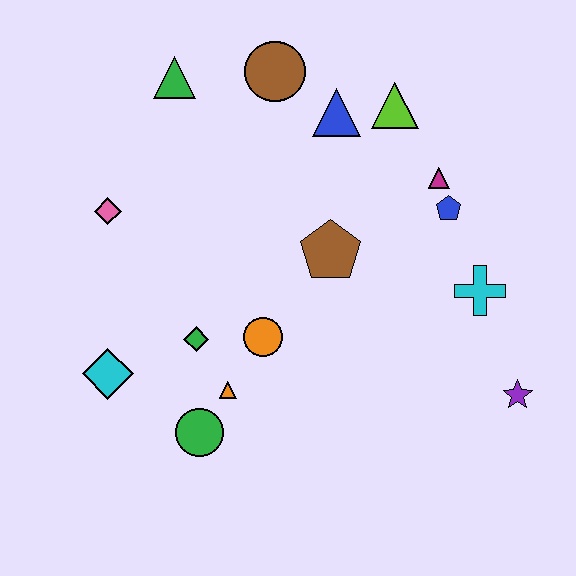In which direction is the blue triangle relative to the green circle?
The blue triangle is above the green circle.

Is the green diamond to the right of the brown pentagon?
No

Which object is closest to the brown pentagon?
The orange circle is closest to the brown pentagon.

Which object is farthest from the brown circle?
The purple star is farthest from the brown circle.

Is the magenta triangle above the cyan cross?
Yes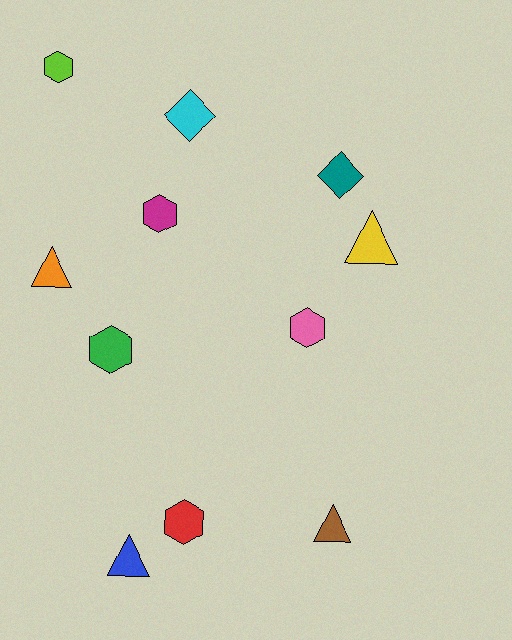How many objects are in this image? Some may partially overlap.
There are 11 objects.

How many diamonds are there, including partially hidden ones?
There are 2 diamonds.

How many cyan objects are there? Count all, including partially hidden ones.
There is 1 cyan object.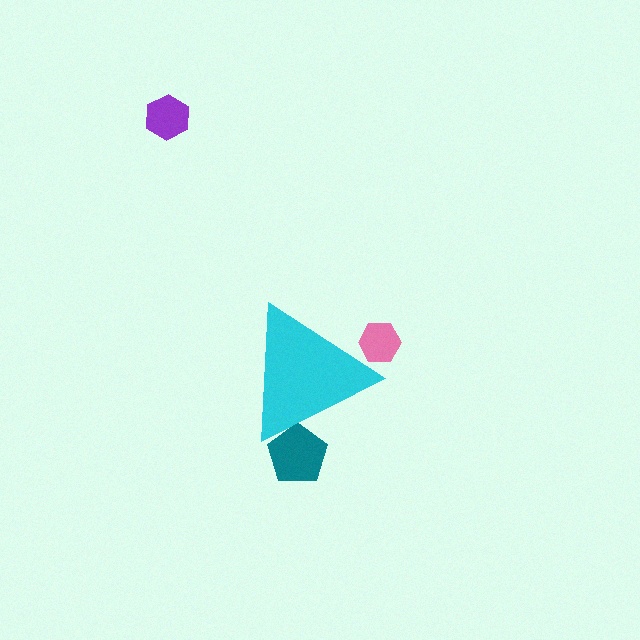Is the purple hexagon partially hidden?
No, the purple hexagon is fully visible.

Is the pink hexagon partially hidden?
Yes, the pink hexagon is partially hidden behind the cyan triangle.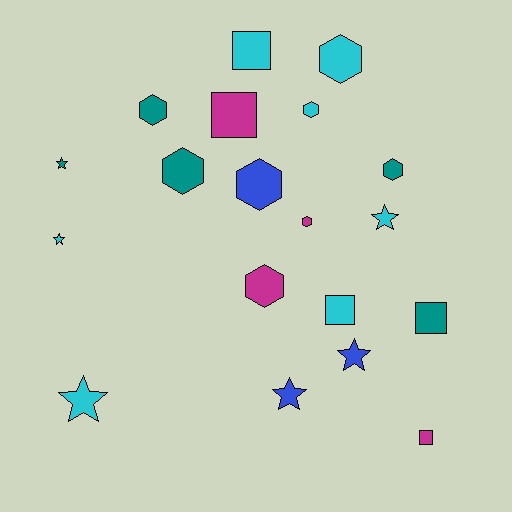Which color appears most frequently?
Cyan, with 7 objects.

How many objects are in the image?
There are 19 objects.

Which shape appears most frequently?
Hexagon, with 8 objects.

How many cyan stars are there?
There are 3 cyan stars.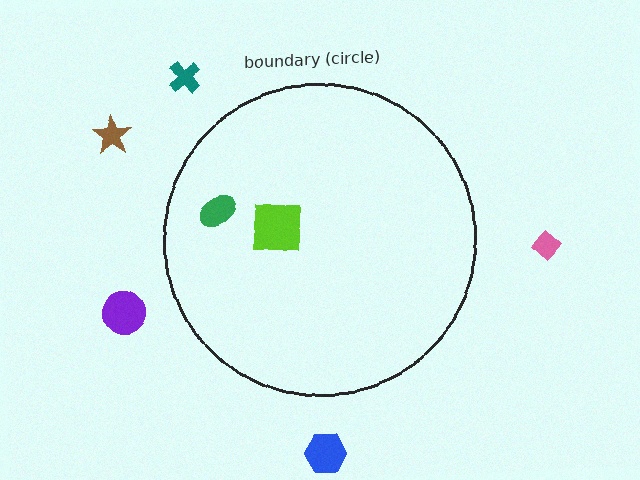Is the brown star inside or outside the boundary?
Outside.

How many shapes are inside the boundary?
2 inside, 5 outside.